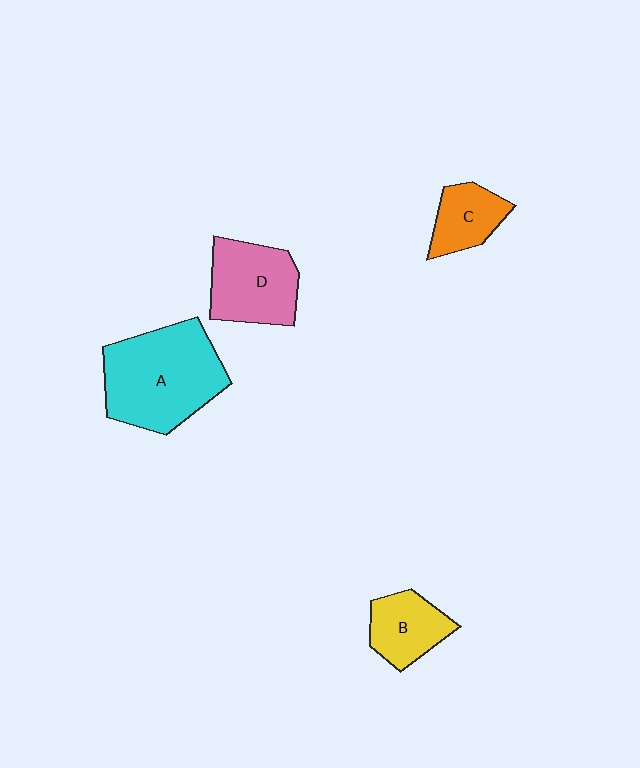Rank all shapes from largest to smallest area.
From largest to smallest: A (cyan), D (pink), B (yellow), C (orange).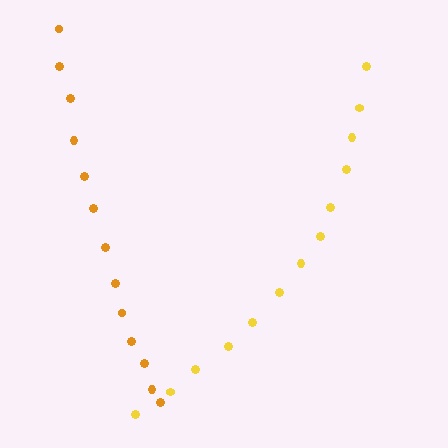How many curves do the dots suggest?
There are 2 distinct paths.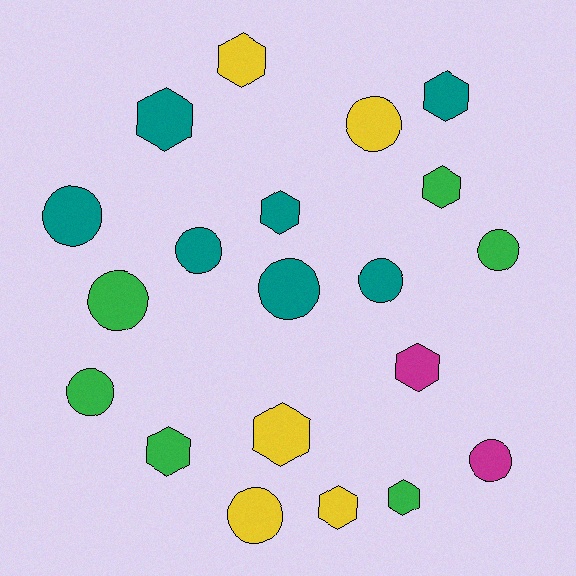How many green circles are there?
There are 3 green circles.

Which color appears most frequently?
Teal, with 7 objects.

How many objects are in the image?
There are 20 objects.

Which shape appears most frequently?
Hexagon, with 10 objects.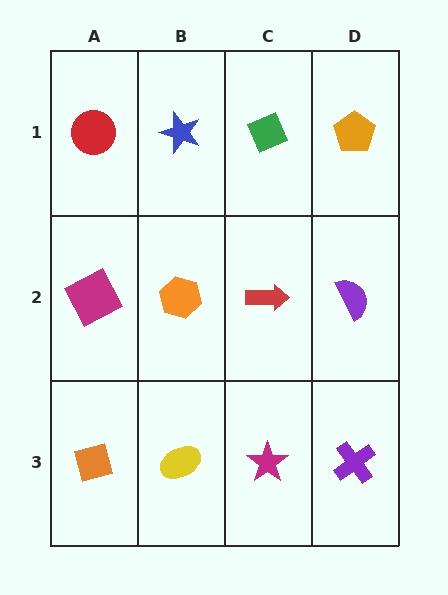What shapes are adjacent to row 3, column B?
An orange hexagon (row 2, column B), an orange diamond (row 3, column A), a magenta star (row 3, column C).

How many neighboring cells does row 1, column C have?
3.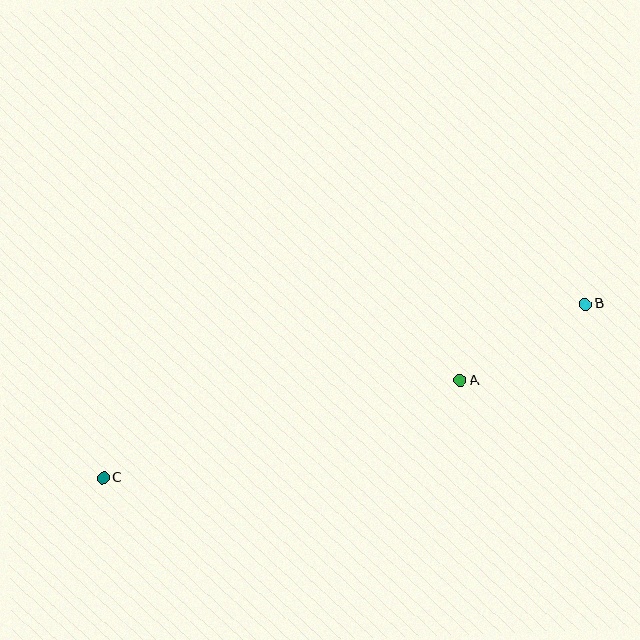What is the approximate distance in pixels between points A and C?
The distance between A and C is approximately 370 pixels.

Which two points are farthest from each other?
Points B and C are farthest from each other.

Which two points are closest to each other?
Points A and B are closest to each other.